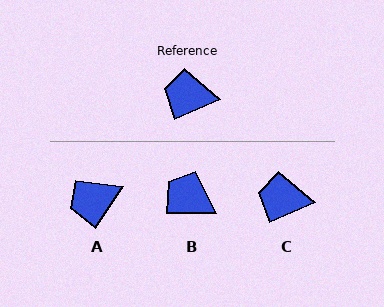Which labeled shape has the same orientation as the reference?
C.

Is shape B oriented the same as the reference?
No, it is off by about 23 degrees.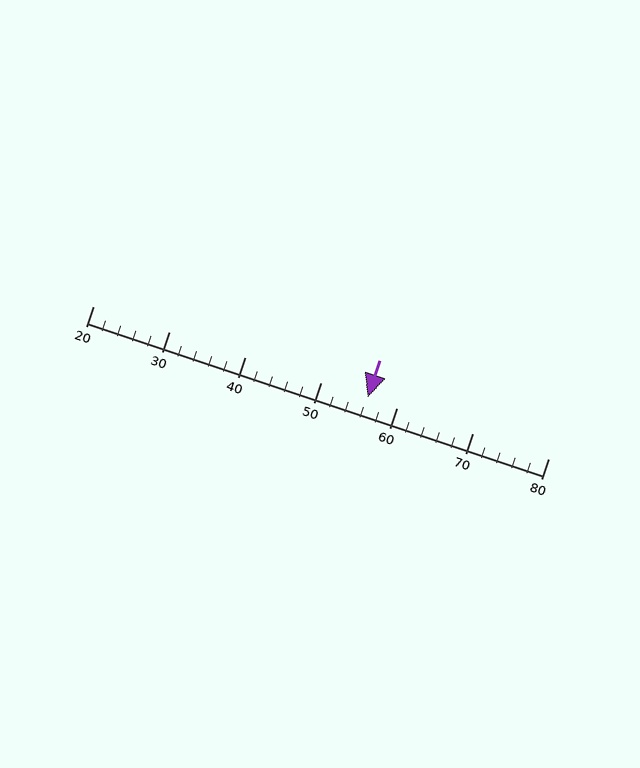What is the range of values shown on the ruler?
The ruler shows values from 20 to 80.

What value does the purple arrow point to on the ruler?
The purple arrow points to approximately 56.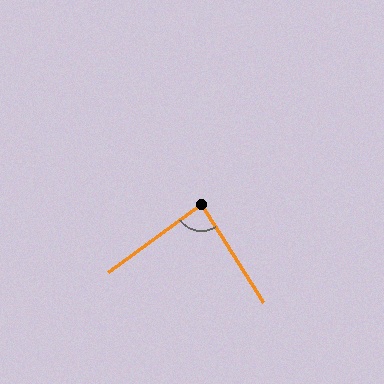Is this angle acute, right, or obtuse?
It is approximately a right angle.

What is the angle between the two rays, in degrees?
Approximately 86 degrees.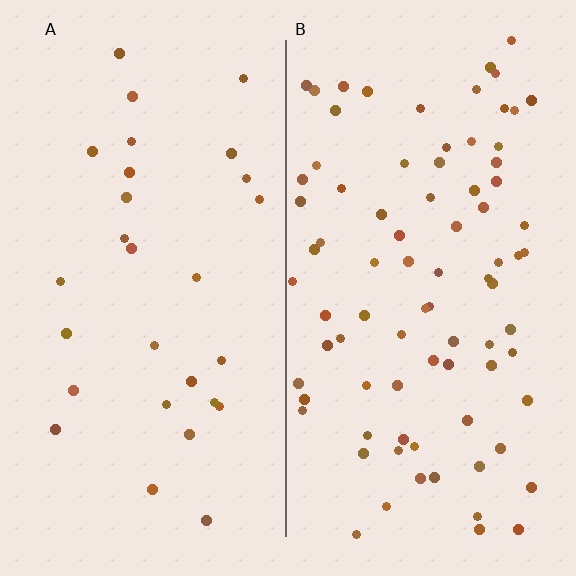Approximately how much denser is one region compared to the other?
Approximately 2.9× — region B over region A.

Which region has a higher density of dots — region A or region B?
B (the right).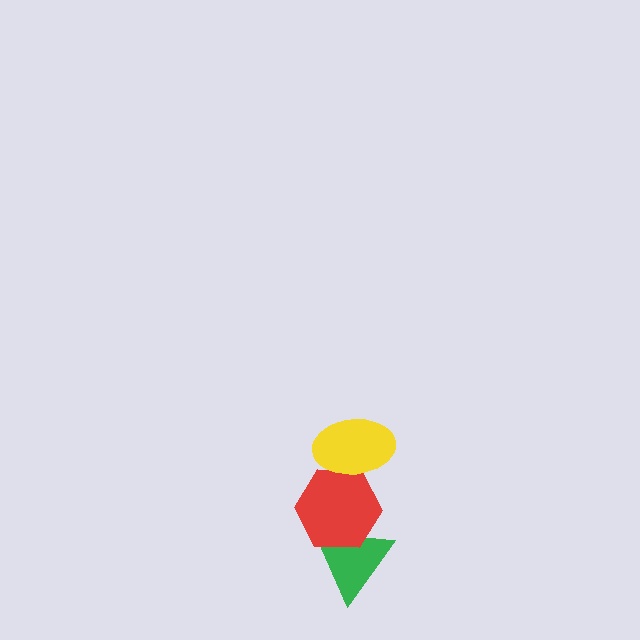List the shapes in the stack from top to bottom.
From top to bottom: the yellow ellipse, the red hexagon, the green triangle.